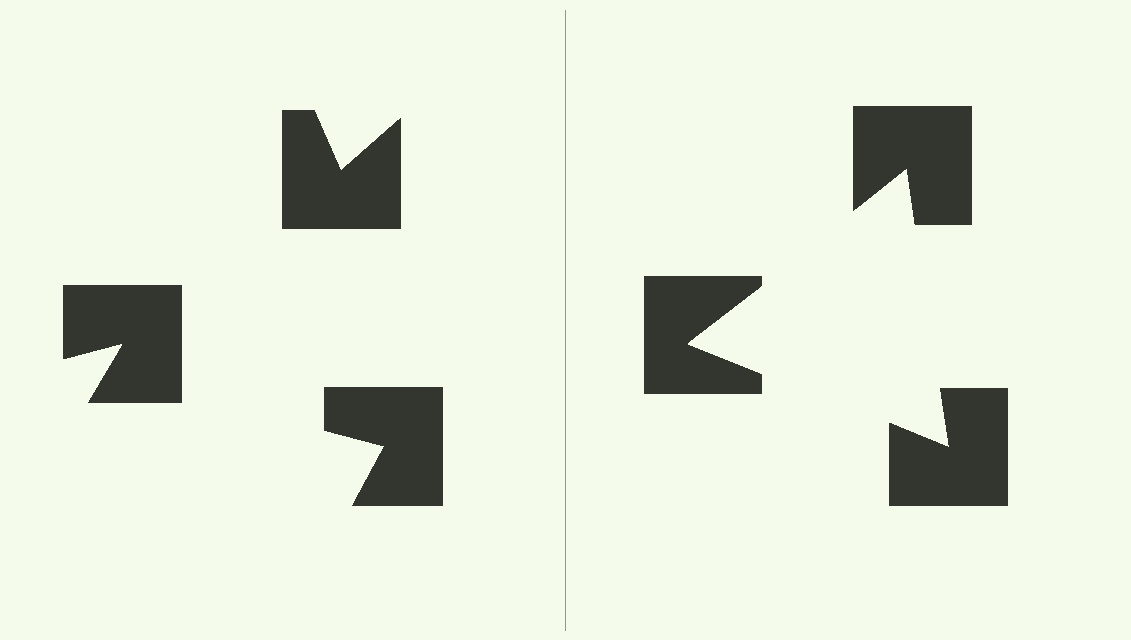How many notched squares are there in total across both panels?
6 — 3 on each side.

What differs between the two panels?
The notched squares are positioned identically on both sides; only the wedge orientations differ. On the right they align to a triangle; on the left they are misaligned.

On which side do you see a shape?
An illusory triangle appears on the right side. On the left side the wedge cuts are rotated, so no coherent shape forms.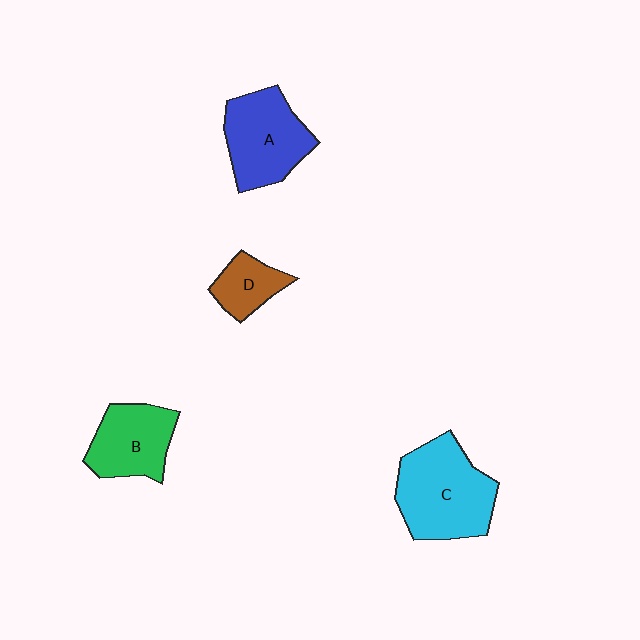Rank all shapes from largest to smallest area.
From largest to smallest: C (cyan), A (blue), B (green), D (brown).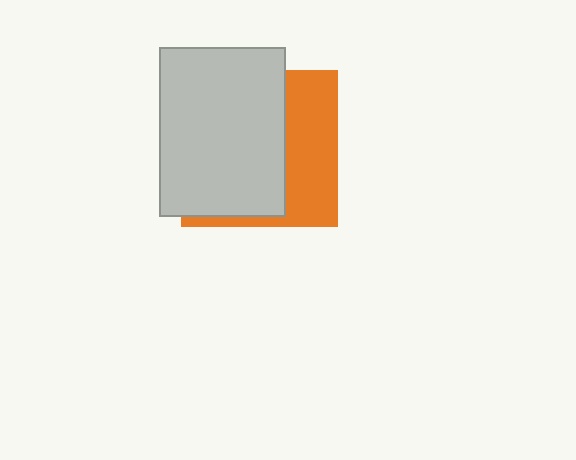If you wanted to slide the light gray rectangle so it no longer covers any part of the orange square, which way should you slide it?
Slide it left — that is the most direct way to separate the two shapes.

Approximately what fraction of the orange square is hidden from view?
Roughly 62% of the orange square is hidden behind the light gray rectangle.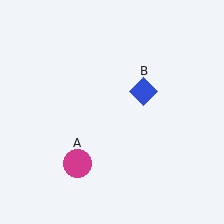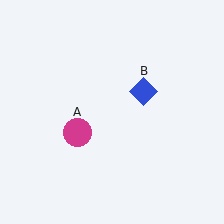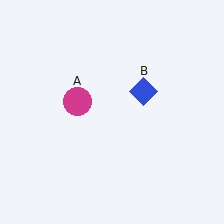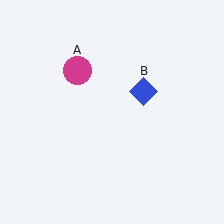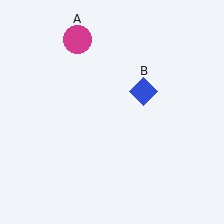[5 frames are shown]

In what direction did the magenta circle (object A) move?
The magenta circle (object A) moved up.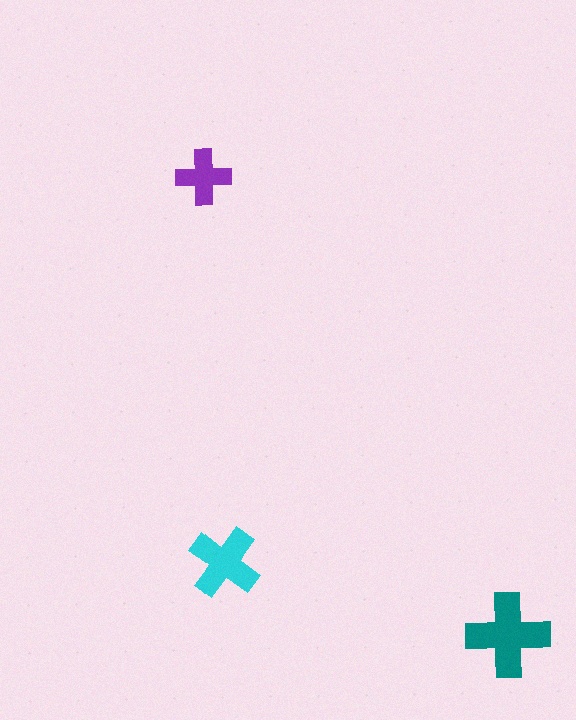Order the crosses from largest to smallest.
the teal one, the cyan one, the purple one.